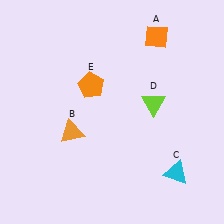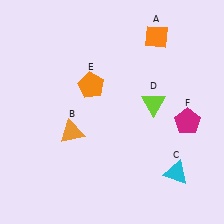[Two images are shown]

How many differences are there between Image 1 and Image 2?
There is 1 difference between the two images.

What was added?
A magenta pentagon (F) was added in Image 2.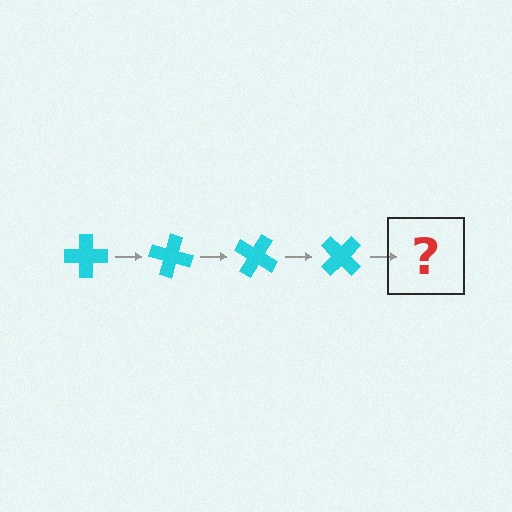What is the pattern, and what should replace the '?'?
The pattern is that the cross rotates 15 degrees each step. The '?' should be a cyan cross rotated 60 degrees.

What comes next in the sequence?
The next element should be a cyan cross rotated 60 degrees.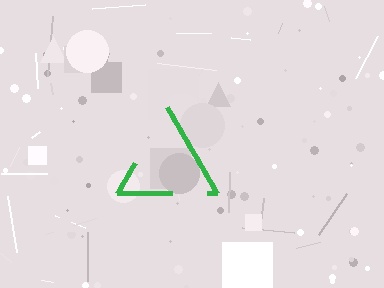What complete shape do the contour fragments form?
The contour fragments form a triangle.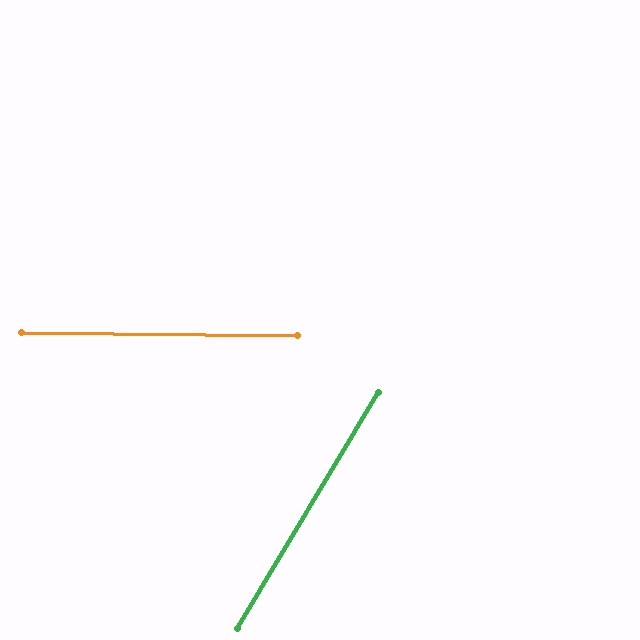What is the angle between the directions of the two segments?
Approximately 59 degrees.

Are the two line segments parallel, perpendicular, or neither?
Neither parallel nor perpendicular — they differ by about 59°.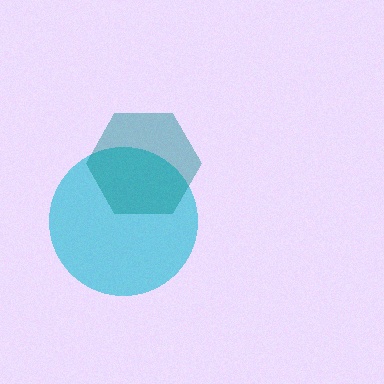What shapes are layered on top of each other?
The layered shapes are: a cyan circle, a teal hexagon.